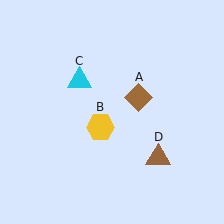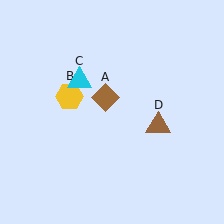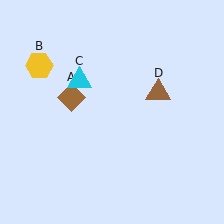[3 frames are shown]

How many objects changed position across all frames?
3 objects changed position: brown diamond (object A), yellow hexagon (object B), brown triangle (object D).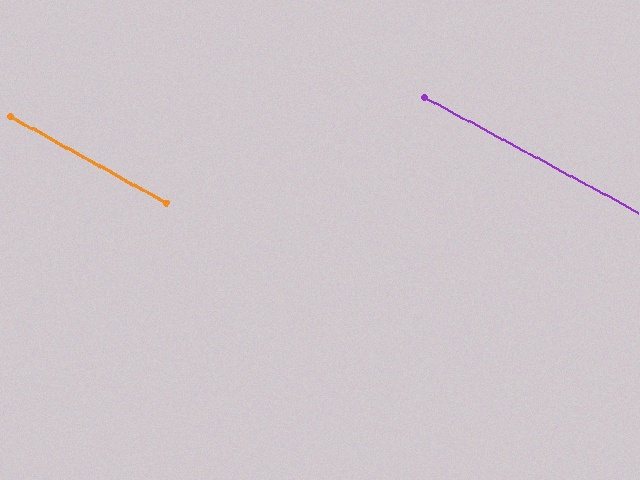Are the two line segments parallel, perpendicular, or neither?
Parallel — their directions differ by only 1.0°.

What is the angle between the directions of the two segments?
Approximately 1 degree.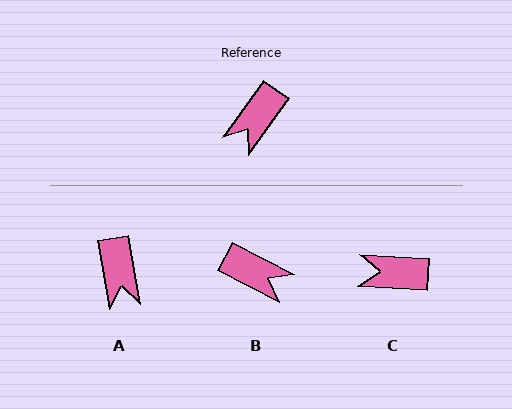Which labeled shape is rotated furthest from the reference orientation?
B, about 98 degrees away.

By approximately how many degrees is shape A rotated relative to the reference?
Approximately 46 degrees counter-clockwise.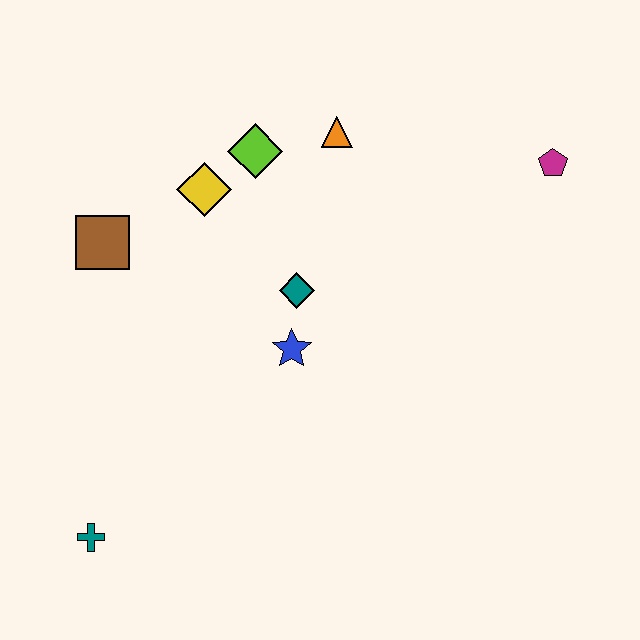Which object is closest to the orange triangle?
The lime diamond is closest to the orange triangle.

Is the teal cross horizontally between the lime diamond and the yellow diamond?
No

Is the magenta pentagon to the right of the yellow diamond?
Yes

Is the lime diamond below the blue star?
No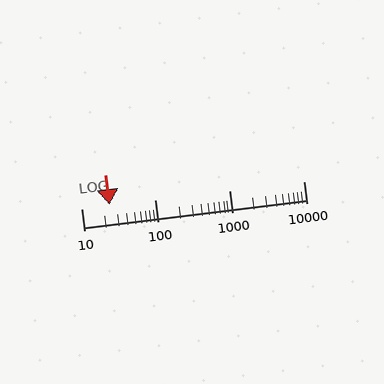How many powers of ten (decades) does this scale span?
The scale spans 3 decades, from 10 to 10000.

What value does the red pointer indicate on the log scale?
The pointer indicates approximately 24.